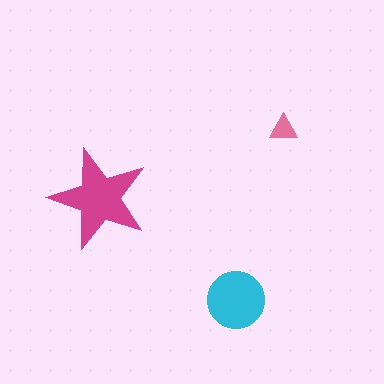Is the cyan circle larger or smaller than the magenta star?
Smaller.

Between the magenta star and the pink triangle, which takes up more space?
The magenta star.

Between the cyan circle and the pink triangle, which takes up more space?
The cyan circle.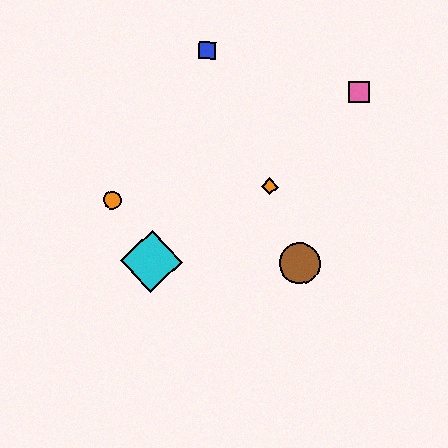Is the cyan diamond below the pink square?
Yes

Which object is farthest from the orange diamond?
The orange circle is farthest from the orange diamond.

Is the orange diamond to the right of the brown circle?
No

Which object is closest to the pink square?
The orange diamond is closest to the pink square.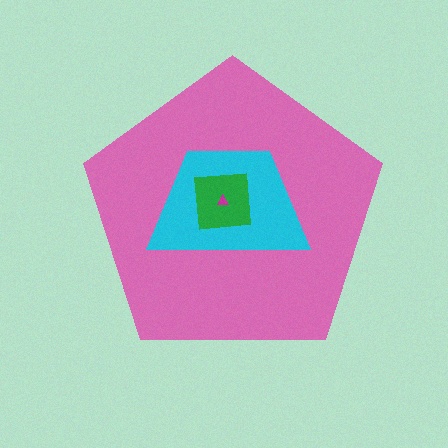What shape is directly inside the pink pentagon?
The cyan trapezoid.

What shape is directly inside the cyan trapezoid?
The green square.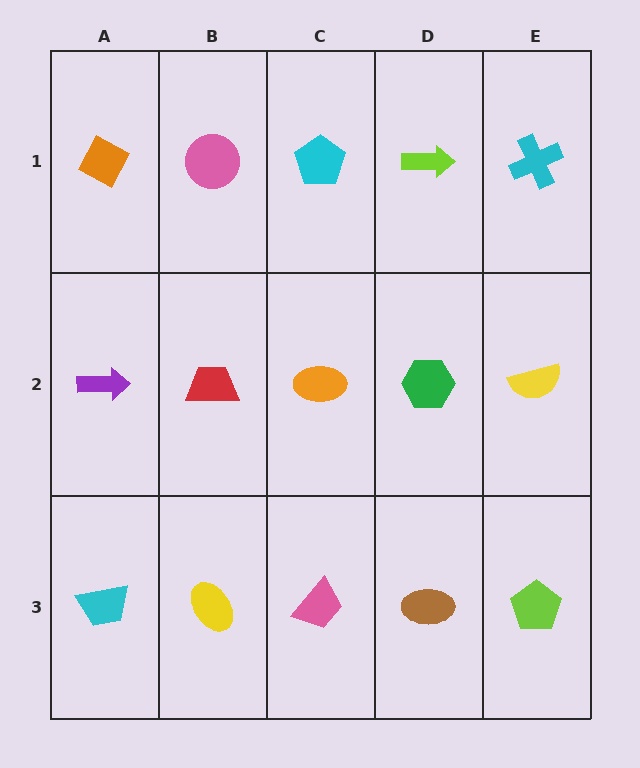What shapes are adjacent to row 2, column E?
A cyan cross (row 1, column E), a lime pentagon (row 3, column E), a green hexagon (row 2, column D).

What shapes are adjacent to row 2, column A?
An orange diamond (row 1, column A), a cyan trapezoid (row 3, column A), a red trapezoid (row 2, column B).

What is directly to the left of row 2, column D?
An orange ellipse.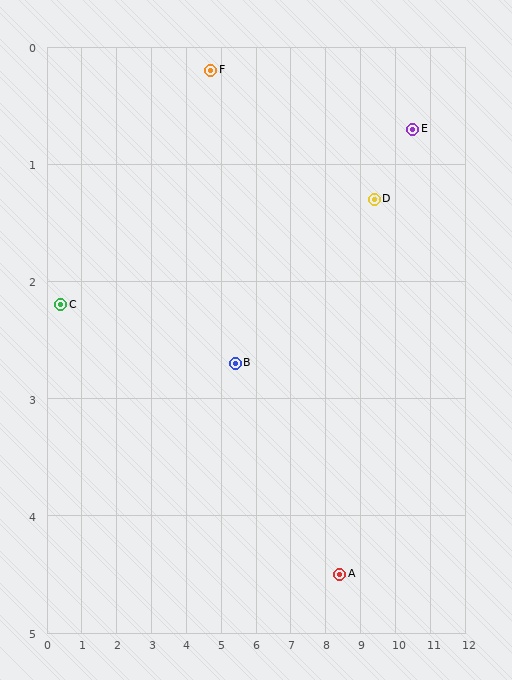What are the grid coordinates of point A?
Point A is at approximately (8.4, 4.5).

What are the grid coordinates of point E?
Point E is at approximately (10.5, 0.7).